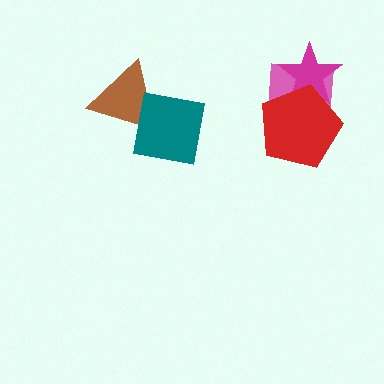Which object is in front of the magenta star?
The red pentagon is in front of the magenta star.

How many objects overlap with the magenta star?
2 objects overlap with the magenta star.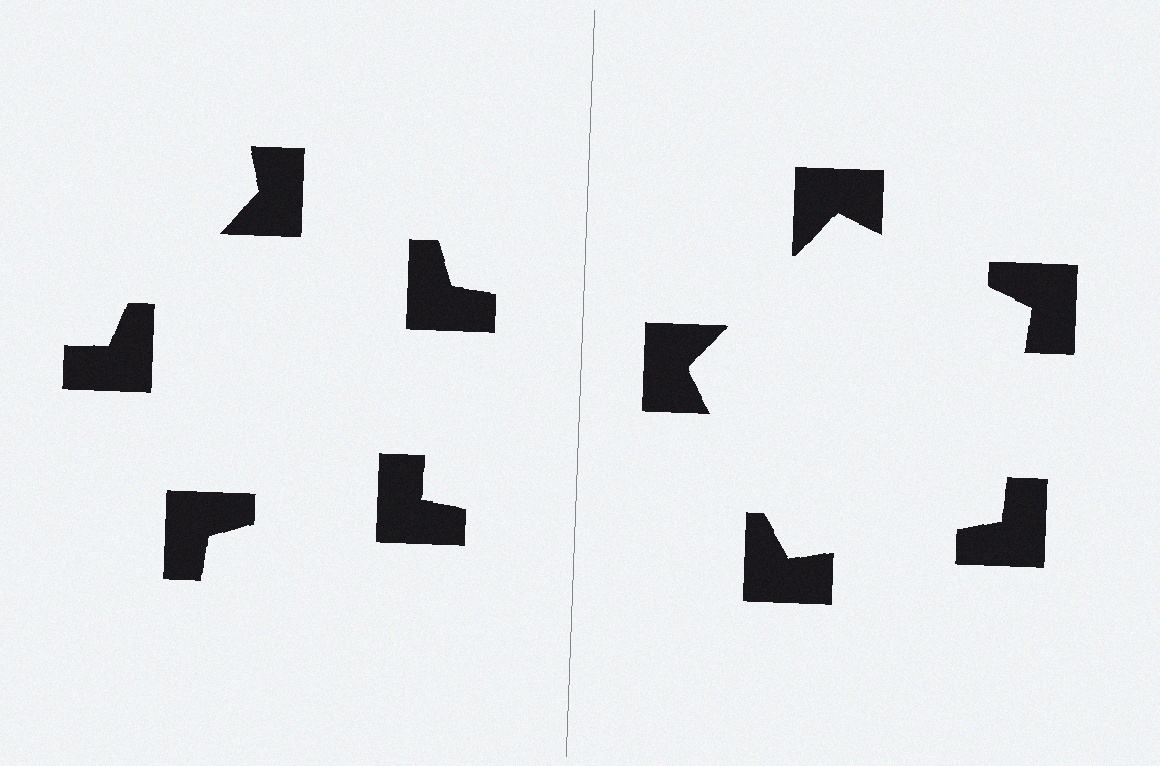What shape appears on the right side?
An illusory pentagon.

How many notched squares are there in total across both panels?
10 — 5 on each side.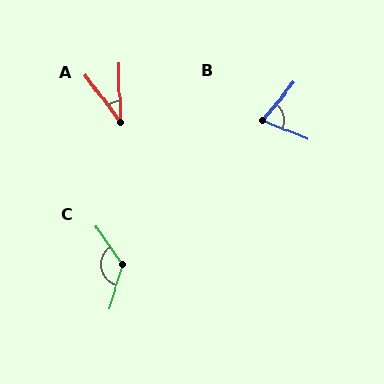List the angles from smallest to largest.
A (34°), B (72°), C (127°).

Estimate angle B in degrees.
Approximately 72 degrees.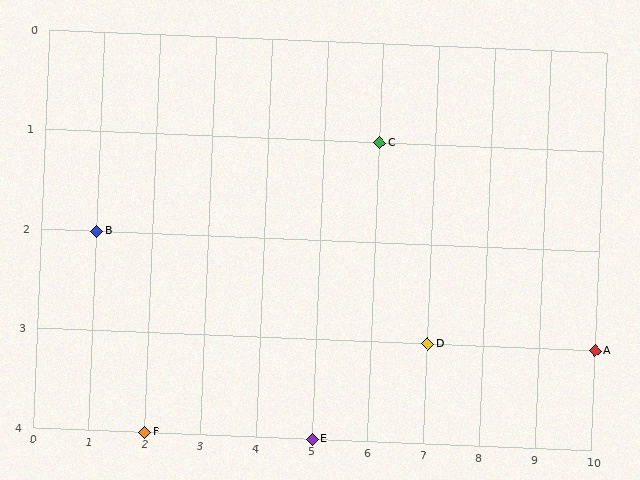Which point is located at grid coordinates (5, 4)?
Point E is at (5, 4).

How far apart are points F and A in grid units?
Points F and A are 8 columns and 1 row apart (about 8.1 grid units diagonally).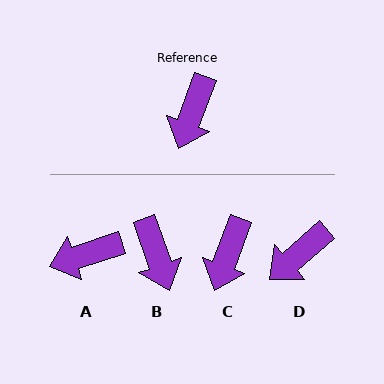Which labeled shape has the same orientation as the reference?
C.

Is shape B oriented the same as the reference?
No, it is off by about 40 degrees.